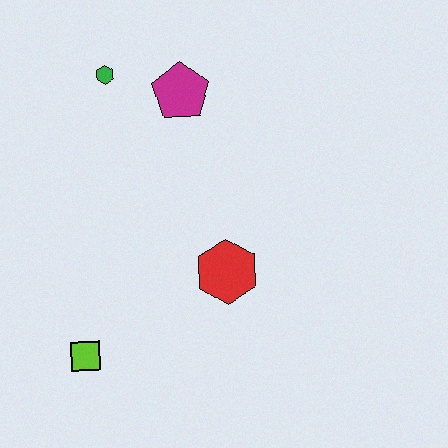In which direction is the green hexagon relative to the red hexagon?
The green hexagon is above the red hexagon.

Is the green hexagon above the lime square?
Yes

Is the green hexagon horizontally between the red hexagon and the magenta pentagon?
No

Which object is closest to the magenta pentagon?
The green hexagon is closest to the magenta pentagon.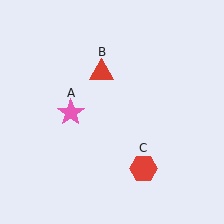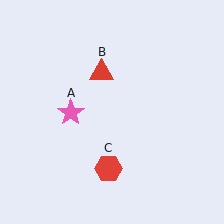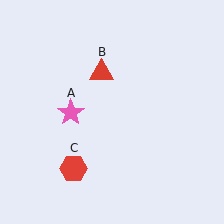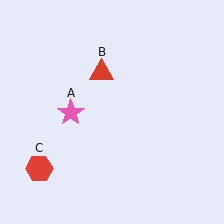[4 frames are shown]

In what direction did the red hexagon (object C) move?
The red hexagon (object C) moved left.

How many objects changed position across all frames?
1 object changed position: red hexagon (object C).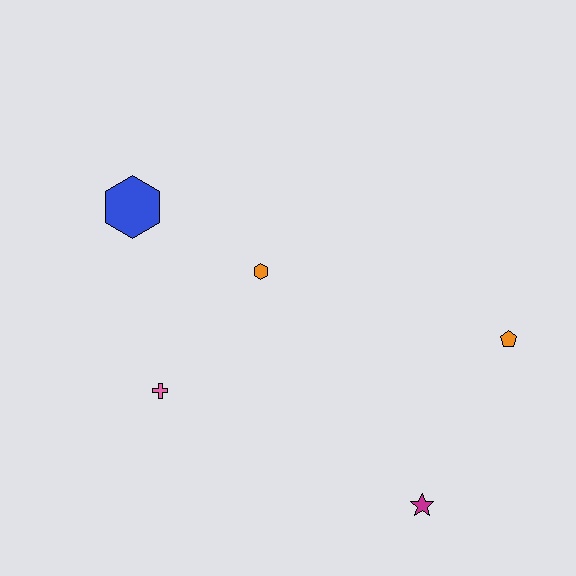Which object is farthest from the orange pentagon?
The blue hexagon is farthest from the orange pentagon.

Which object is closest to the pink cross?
The orange hexagon is closest to the pink cross.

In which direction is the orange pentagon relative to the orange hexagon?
The orange pentagon is to the right of the orange hexagon.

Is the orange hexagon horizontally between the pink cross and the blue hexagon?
No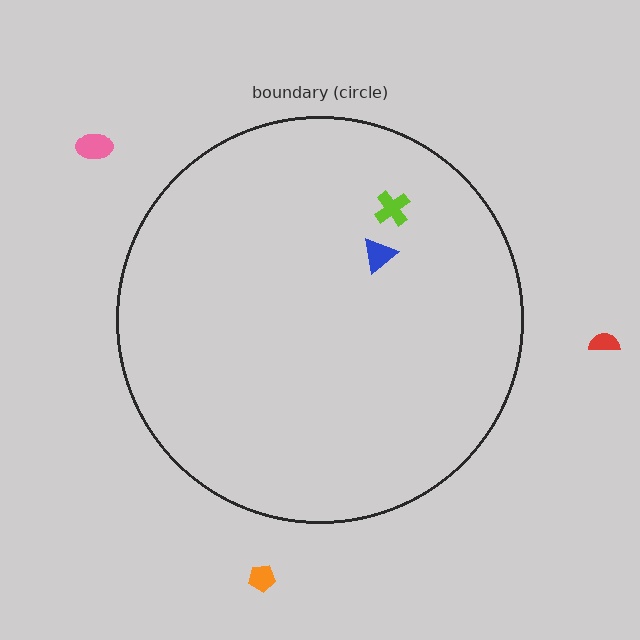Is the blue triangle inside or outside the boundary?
Inside.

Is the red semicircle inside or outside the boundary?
Outside.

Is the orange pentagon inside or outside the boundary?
Outside.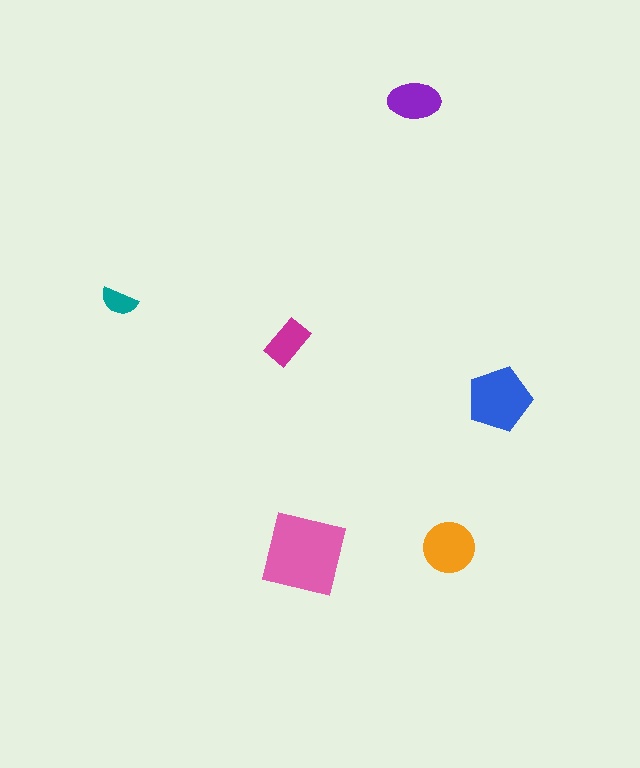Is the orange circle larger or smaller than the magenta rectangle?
Larger.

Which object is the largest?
The pink square.